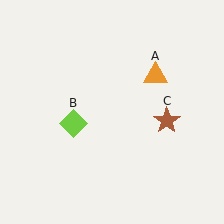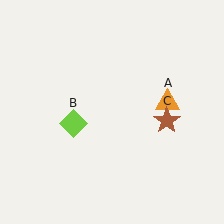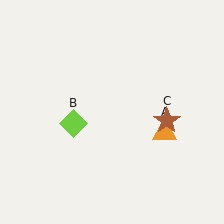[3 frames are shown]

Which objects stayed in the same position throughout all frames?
Lime diamond (object B) and brown star (object C) remained stationary.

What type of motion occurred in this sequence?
The orange triangle (object A) rotated clockwise around the center of the scene.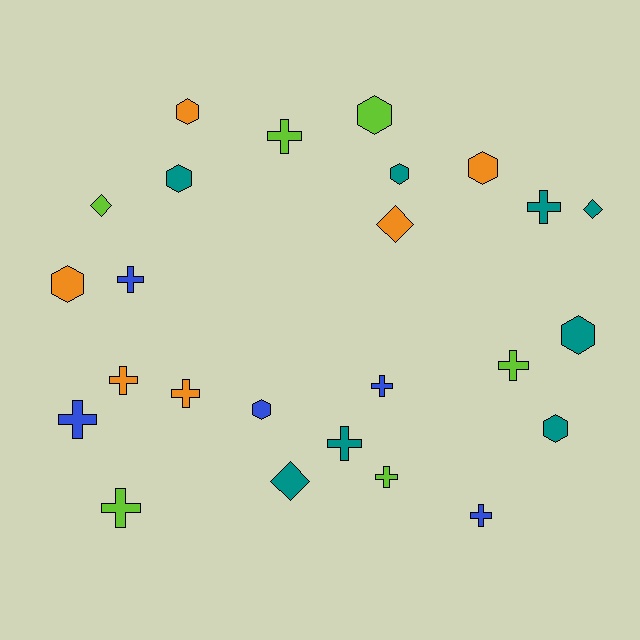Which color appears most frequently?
Teal, with 8 objects.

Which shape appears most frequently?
Cross, with 12 objects.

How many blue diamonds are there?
There are no blue diamonds.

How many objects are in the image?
There are 25 objects.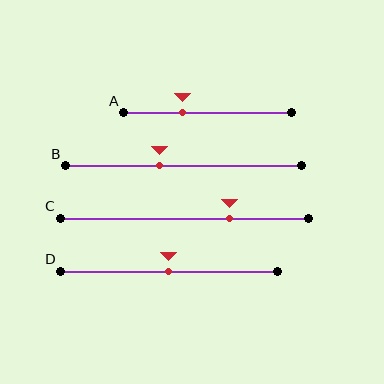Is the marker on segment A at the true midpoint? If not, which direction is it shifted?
No, the marker on segment A is shifted to the left by about 15% of the segment length.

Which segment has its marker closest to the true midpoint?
Segment D has its marker closest to the true midpoint.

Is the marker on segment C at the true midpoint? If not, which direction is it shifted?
No, the marker on segment C is shifted to the right by about 18% of the segment length.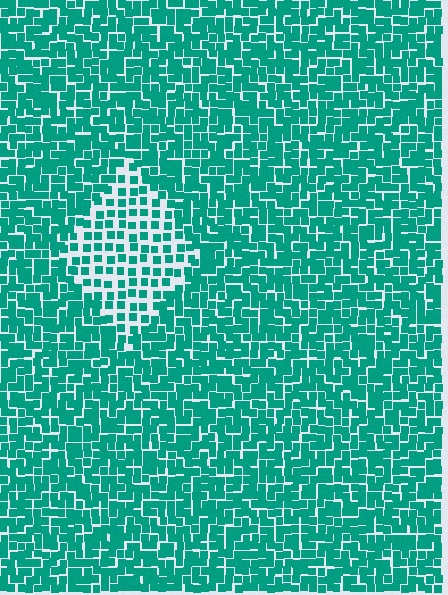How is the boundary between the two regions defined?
The boundary is defined by a change in element density (approximately 1.9x ratio). All elements are the same color, size, and shape.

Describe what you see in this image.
The image contains small teal elements arranged at two different densities. A diamond-shaped region is visible where the elements are less densely packed than the surrounding area.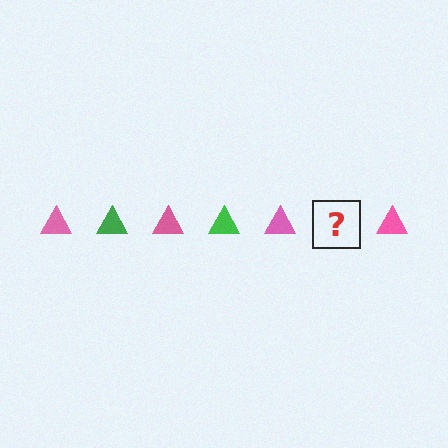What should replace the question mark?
The question mark should be replaced with a green triangle.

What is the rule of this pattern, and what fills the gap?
The rule is that the pattern cycles through pink, green triangles. The gap should be filled with a green triangle.